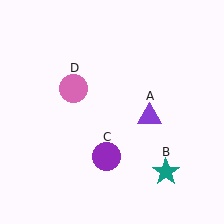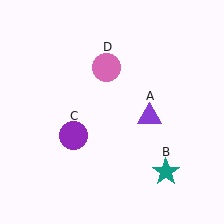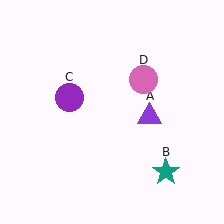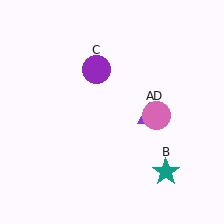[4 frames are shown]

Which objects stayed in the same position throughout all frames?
Purple triangle (object A) and teal star (object B) remained stationary.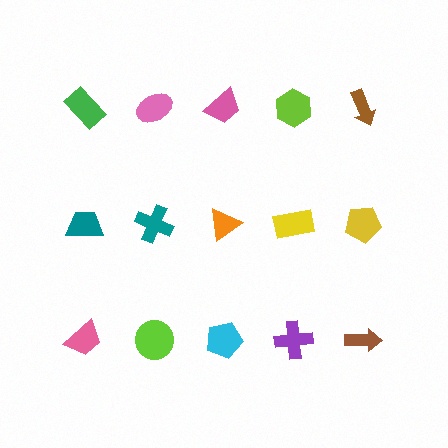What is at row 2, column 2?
A teal cross.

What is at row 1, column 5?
A brown arrow.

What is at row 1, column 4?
A lime hexagon.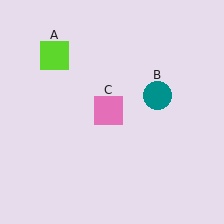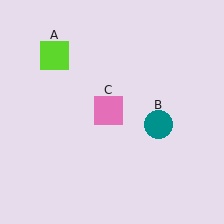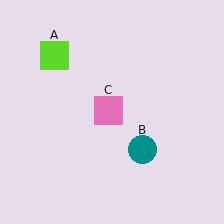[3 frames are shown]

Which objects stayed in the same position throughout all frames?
Lime square (object A) and pink square (object C) remained stationary.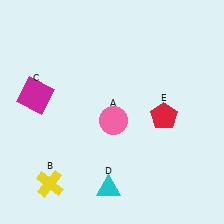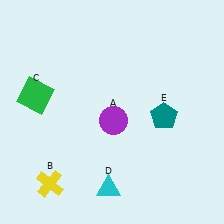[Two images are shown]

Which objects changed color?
A changed from pink to purple. C changed from magenta to green. E changed from red to teal.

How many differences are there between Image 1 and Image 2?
There are 3 differences between the two images.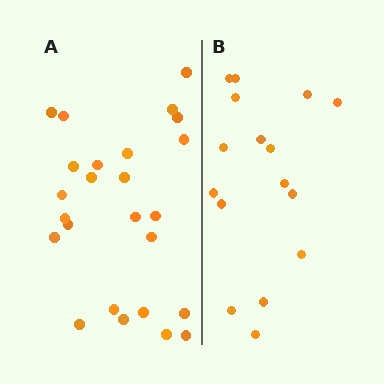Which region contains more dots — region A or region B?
Region A (the left region) has more dots.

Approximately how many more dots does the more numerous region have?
Region A has roughly 8 or so more dots than region B.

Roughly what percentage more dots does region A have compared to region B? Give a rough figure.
About 55% more.